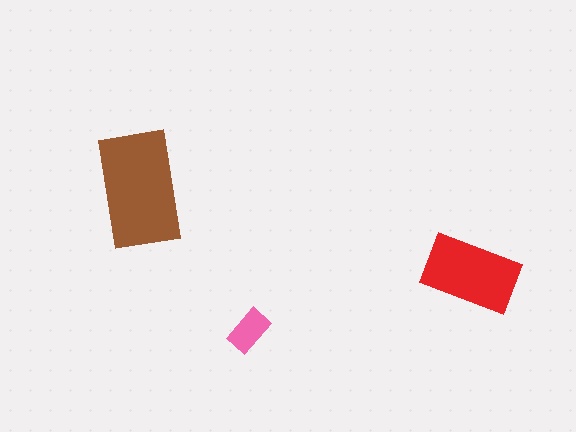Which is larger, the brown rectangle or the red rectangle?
The brown one.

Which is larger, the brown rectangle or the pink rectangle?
The brown one.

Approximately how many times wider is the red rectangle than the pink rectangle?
About 2 times wider.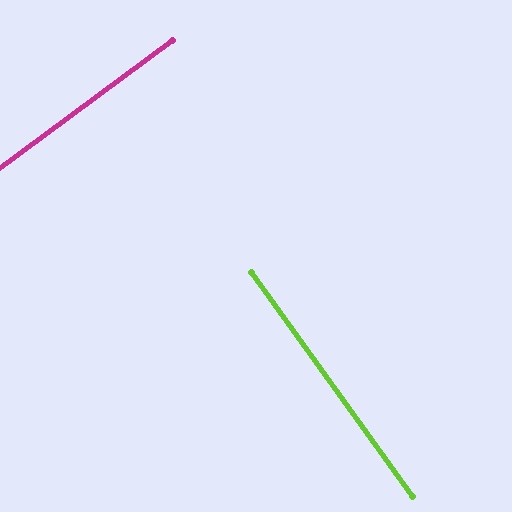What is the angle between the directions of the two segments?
Approximately 89 degrees.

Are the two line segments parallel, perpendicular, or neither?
Perpendicular — they meet at approximately 89°.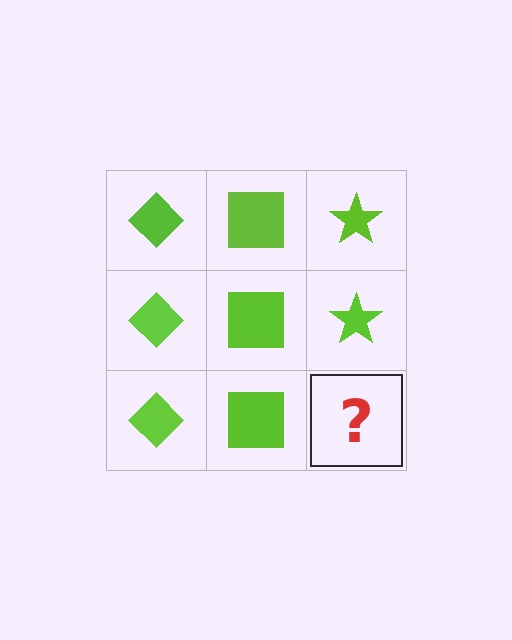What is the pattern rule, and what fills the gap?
The rule is that each column has a consistent shape. The gap should be filled with a lime star.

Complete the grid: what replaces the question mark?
The question mark should be replaced with a lime star.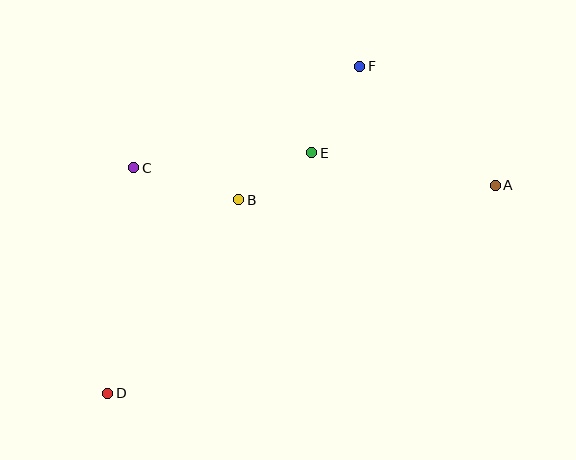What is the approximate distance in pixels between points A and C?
The distance between A and C is approximately 362 pixels.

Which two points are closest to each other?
Points B and E are closest to each other.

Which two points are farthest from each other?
Points A and D are farthest from each other.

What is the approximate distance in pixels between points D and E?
The distance between D and E is approximately 315 pixels.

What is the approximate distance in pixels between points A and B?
The distance between A and B is approximately 257 pixels.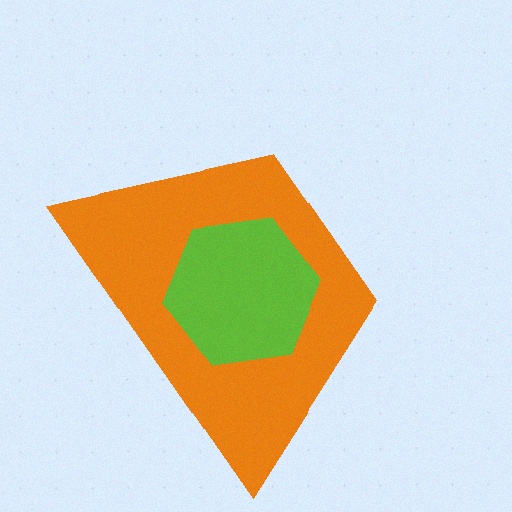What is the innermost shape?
The lime hexagon.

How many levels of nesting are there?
2.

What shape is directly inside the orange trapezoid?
The lime hexagon.